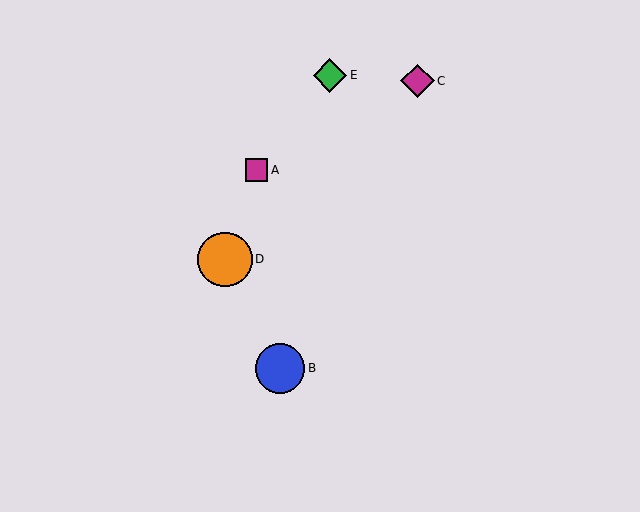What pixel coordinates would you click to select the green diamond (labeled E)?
Click at (330, 75) to select the green diamond E.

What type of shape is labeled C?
Shape C is a magenta diamond.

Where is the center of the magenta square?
The center of the magenta square is at (256, 170).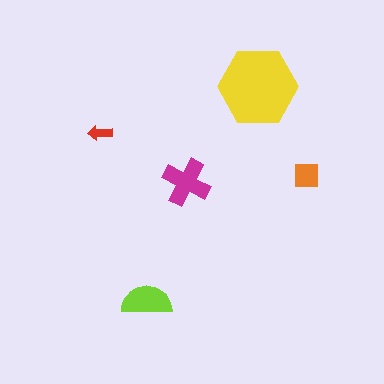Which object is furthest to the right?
The orange square is rightmost.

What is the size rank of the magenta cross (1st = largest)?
2nd.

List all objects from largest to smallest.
The yellow hexagon, the magenta cross, the lime semicircle, the orange square, the red arrow.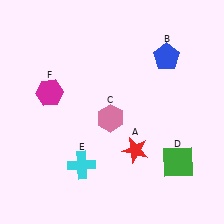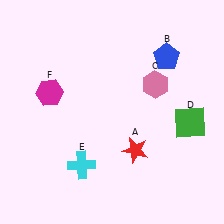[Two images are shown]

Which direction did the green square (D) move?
The green square (D) moved up.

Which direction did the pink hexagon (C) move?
The pink hexagon (C) moved right.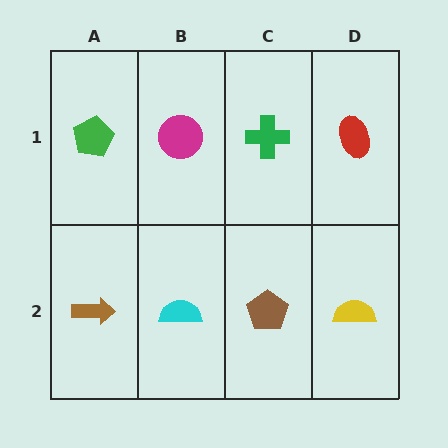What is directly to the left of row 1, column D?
A green cross.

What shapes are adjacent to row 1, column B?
A cyan semicircle (row 2, column B), a green pentagon (row 1, column A), a green cross (row 1, column C).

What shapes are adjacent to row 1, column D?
A yellow semicircle (row 2, column D), a green cross (row 1, column C).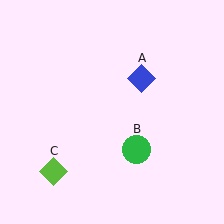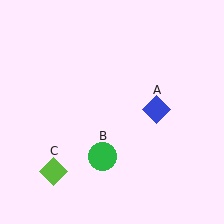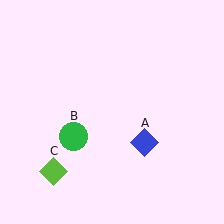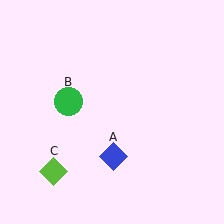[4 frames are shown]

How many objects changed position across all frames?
2 objects changed position: blue diamond (object A), green circle (object B).